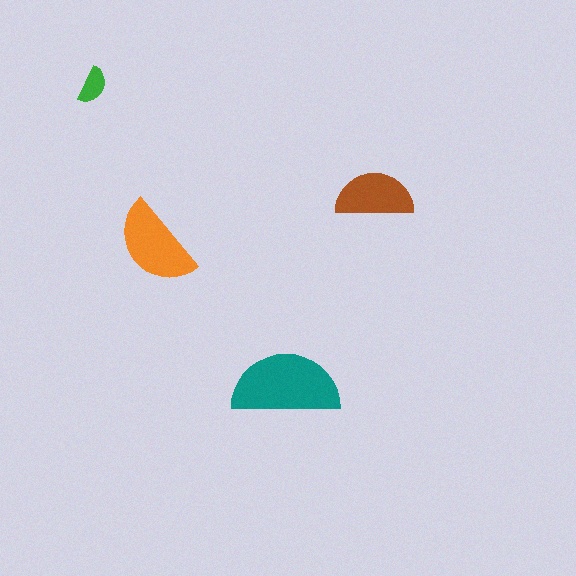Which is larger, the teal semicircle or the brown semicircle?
The teal one.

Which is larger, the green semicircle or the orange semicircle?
The orange one.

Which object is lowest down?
The teal semicircle is bottommost.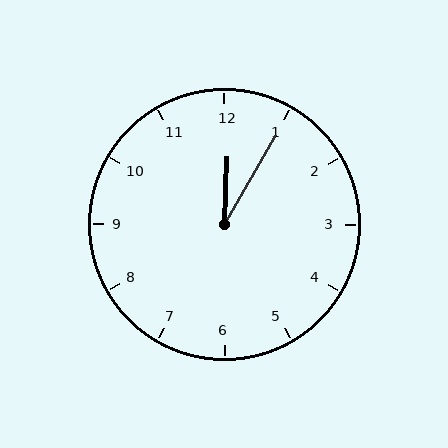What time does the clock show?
12:05.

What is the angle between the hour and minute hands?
Approximately 28 degrees.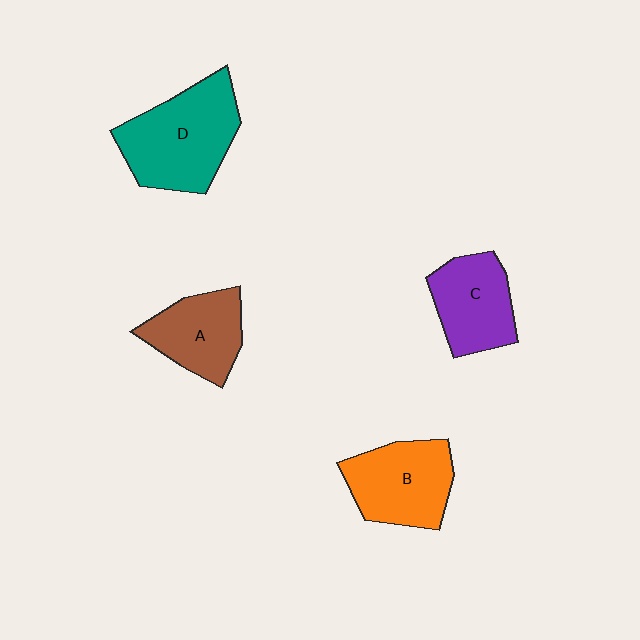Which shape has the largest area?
Shape D (teal).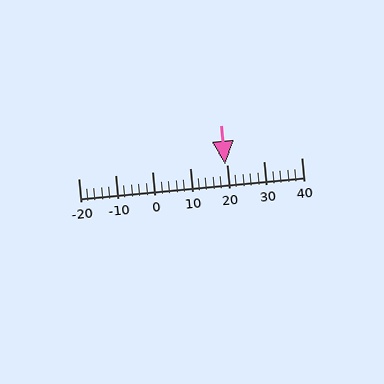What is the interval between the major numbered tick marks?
The major tick marks are spaced 10 units apart.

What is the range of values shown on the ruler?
The ruler shows values from -20 to 40.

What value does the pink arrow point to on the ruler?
The pink arrow points to approximately 20.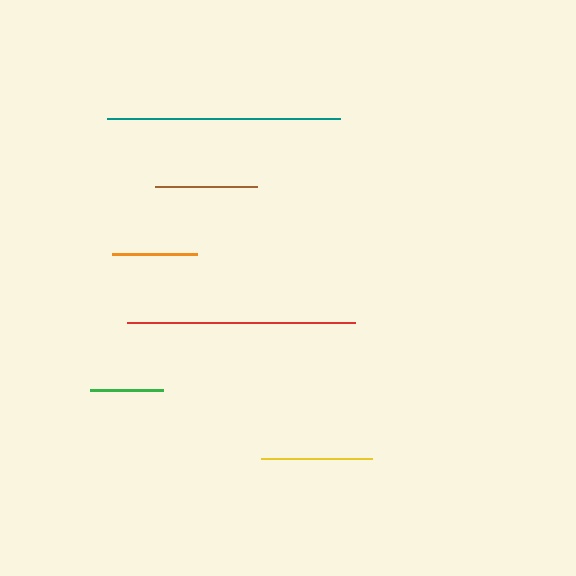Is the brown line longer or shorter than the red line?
The red line is longer than the brown line.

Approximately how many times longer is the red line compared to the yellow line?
The red line is approximately 2.1 times the length of the yellow line.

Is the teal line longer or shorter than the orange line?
The teal line is longer than the orange line.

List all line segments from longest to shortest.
From longest to shortest: teal, red, yellow, brown, orange, green.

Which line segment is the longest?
The teal line is the longest at approximately 233 pixels.